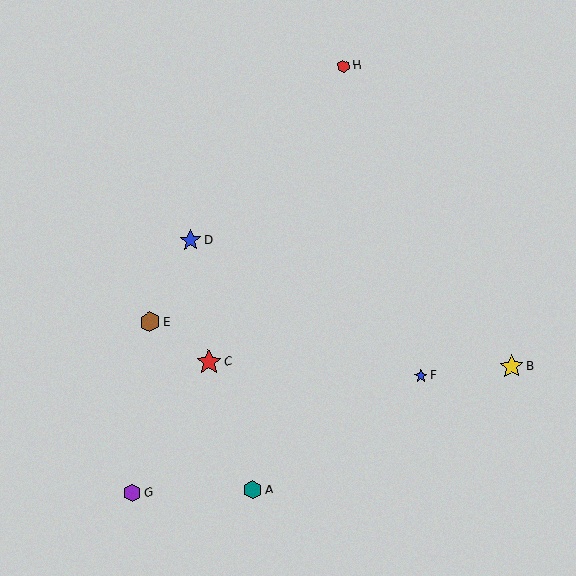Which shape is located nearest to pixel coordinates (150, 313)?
The brown hexagon (labeled E) at (150, 322) is nearest to that location.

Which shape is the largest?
The red star (labeled C) is the largest.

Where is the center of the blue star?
The center of the blue star is at (190, 241).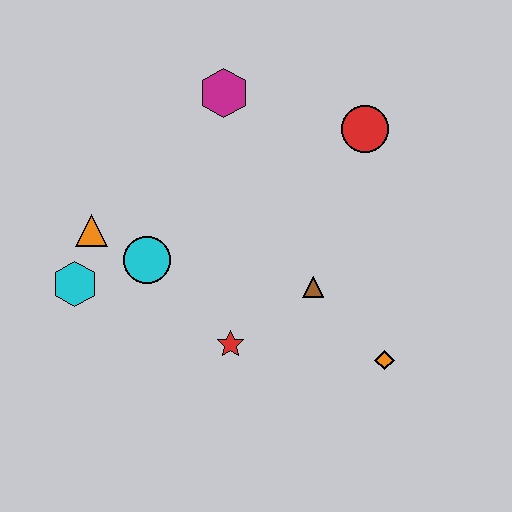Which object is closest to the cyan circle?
The orange triangle is closest to the cyan circle.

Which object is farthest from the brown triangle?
The cyan hexagon is farthest from the brown triangle.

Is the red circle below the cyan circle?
No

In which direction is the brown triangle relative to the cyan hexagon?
The brown triangle is to the right of the cyan hexagon.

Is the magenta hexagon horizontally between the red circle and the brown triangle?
No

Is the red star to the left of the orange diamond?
Yes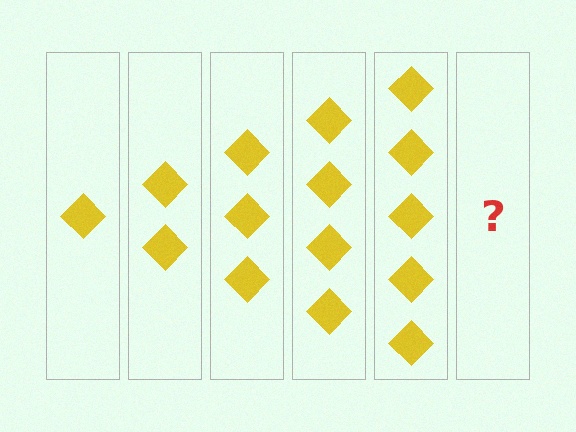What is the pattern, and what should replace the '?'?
The pattern is that each step adds one more diamond. The '?' should be 6 diamonds.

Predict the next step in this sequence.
The next step is 6 diamonds.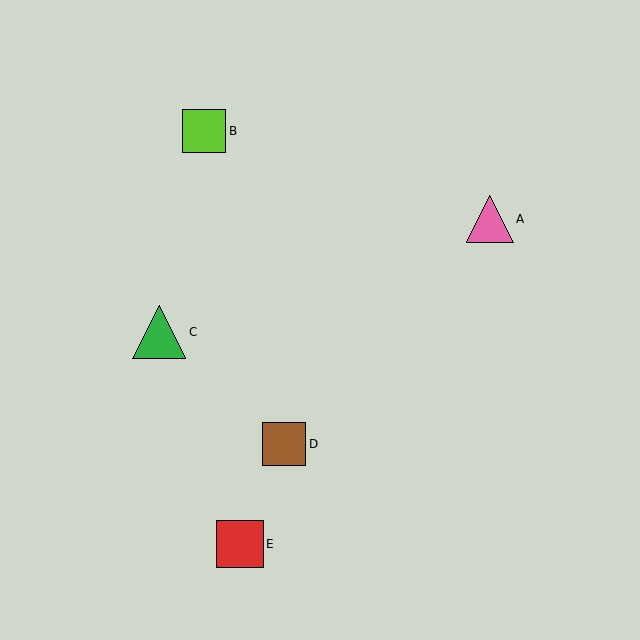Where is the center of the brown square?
The center of the brown square is at (284, 444).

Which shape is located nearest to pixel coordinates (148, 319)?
The green triangle (labeled C) at (159, 332) is nearest to that location.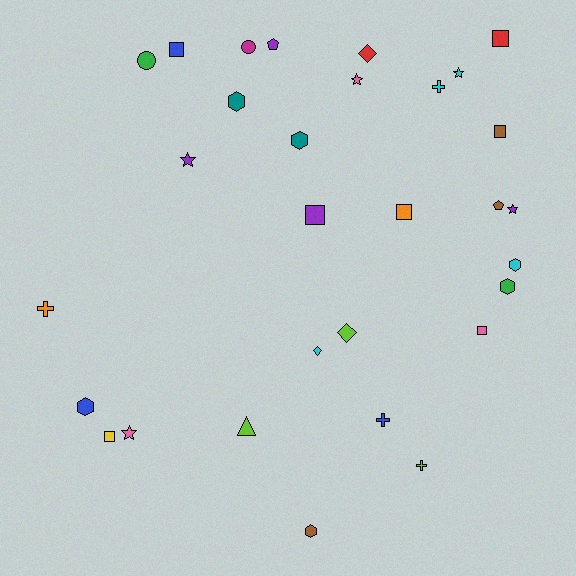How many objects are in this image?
There are 30 objects.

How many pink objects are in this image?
There are 3 pink objects.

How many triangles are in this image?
There is 1 triangle.